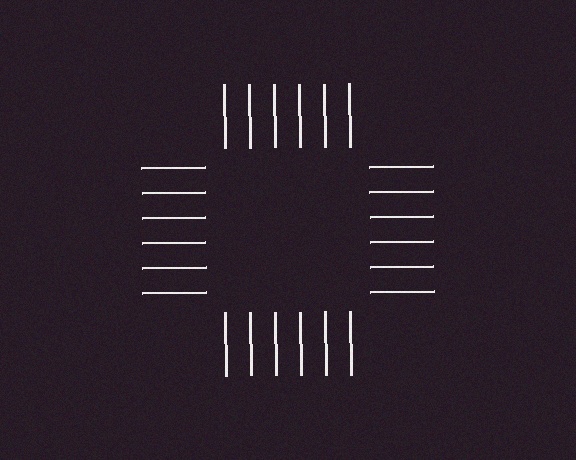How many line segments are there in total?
24 — 6 along each of the 4 edges.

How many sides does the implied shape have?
4 sides — the line-ends trace a square.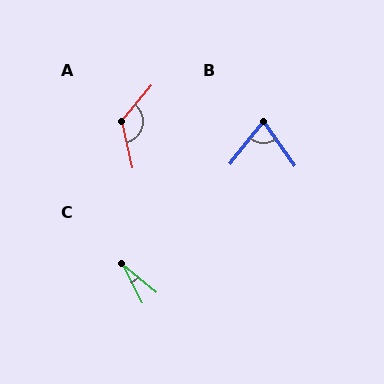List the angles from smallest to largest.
C (23°), B (73°), A (128°).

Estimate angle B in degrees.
Approximately 73 degrees.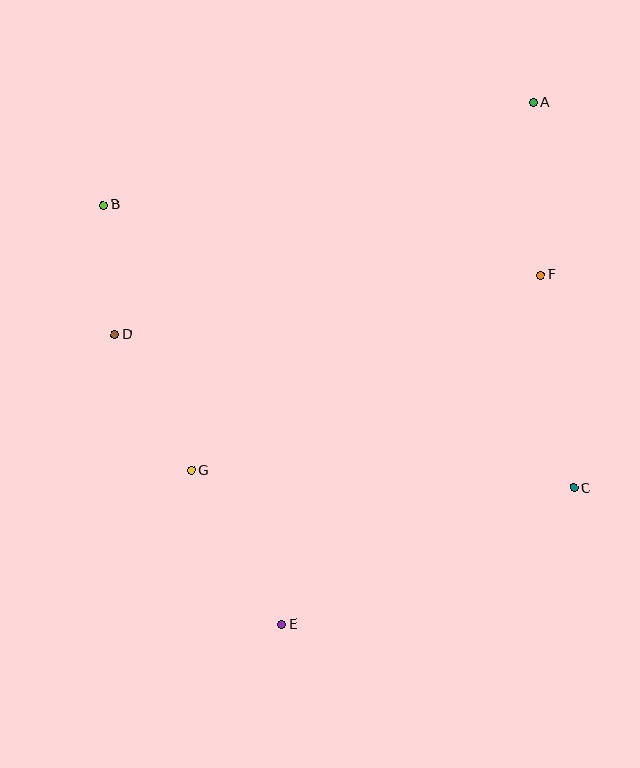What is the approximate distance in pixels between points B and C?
The distance between B and C is approximately 549 pixels.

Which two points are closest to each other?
Points B and D are closest to each other.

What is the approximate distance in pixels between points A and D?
The distance between A and D is approximately 478 pixels.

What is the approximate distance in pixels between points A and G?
The distance between A and G is approximately 502 pixels.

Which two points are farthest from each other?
Points A and E are farthest from each other.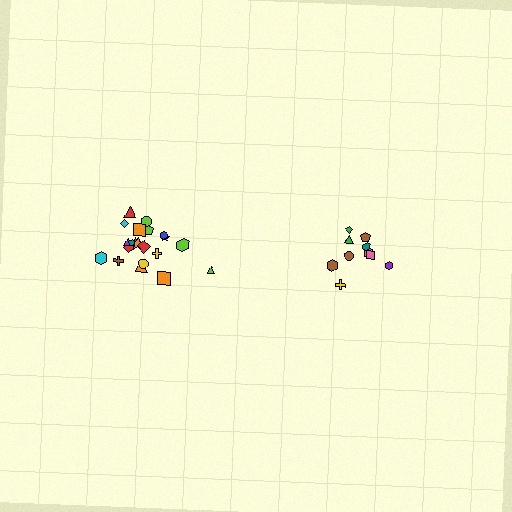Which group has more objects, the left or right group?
The left group.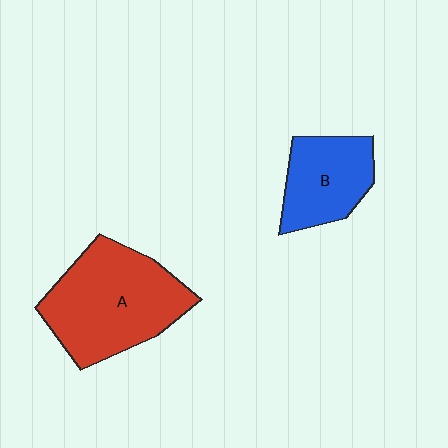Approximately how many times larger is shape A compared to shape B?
Approximately 1.7 times.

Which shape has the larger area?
Shape A (red).